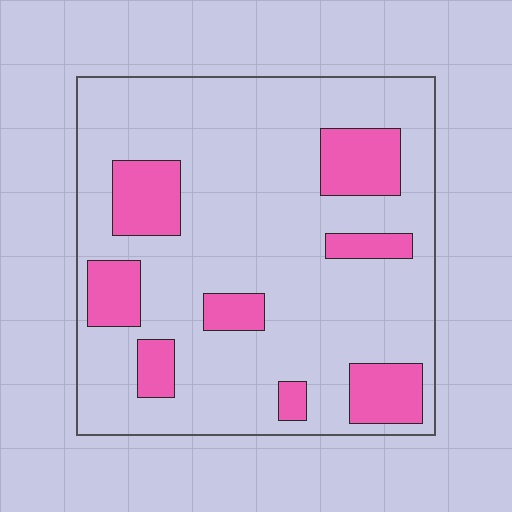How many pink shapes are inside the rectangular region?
8.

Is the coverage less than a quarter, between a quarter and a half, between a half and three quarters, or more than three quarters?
Less than a quarter.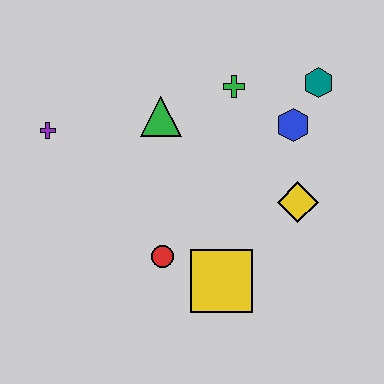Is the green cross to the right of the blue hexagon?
No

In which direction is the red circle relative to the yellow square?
The red circle is to the left of the yellow square.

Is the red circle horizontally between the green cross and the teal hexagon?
No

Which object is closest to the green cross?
The blue hexagon is closest to the green cross.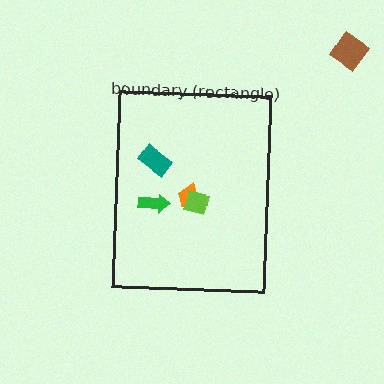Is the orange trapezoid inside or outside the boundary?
Inside.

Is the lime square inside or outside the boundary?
Inside.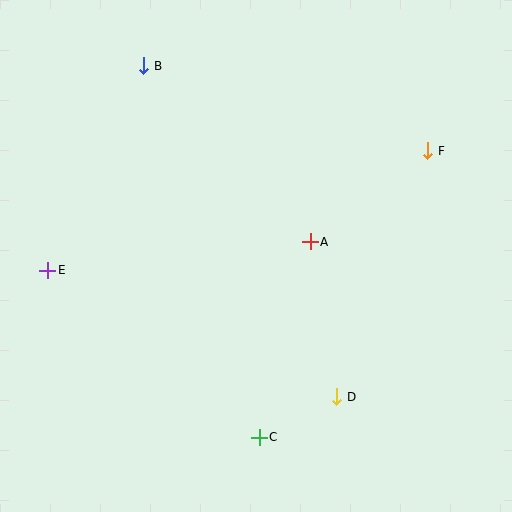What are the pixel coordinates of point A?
Point A is at (310, 242).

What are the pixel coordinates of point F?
Point F is at (428, 151).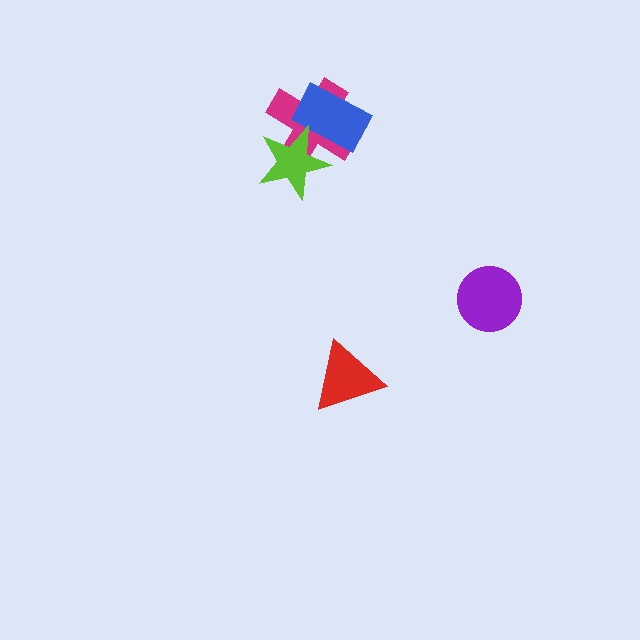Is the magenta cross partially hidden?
Yes, it is partially covered by another shape.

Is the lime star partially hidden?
No, no other shape covers it.